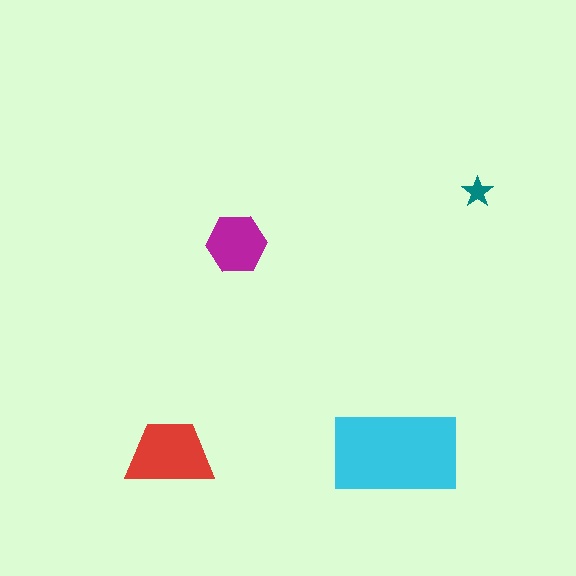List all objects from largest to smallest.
The cyan rectangle, the red trapezoid, the magenta hexagon, the teal star.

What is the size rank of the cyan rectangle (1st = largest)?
1st.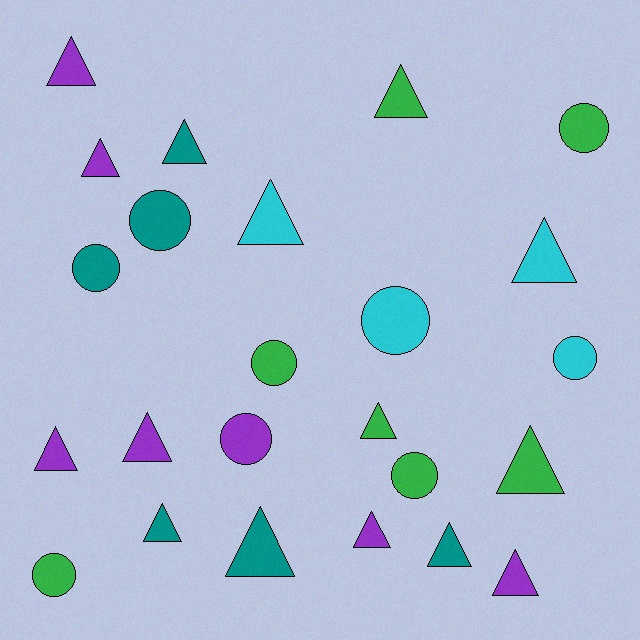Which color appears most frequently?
Purple, with 7 objects.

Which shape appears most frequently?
Triangle, with 15 objects.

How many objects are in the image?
There are 24 objects.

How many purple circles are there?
There is 1 purple circle.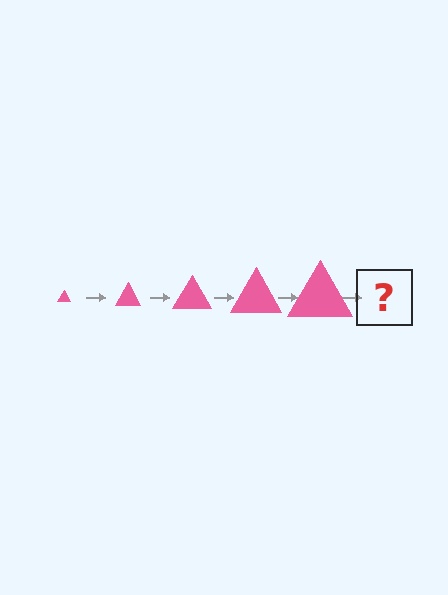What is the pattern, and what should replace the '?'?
The pattern is that the triangle gets progressively larger each step. The '?' should be a pink triangle, larger than the previous one.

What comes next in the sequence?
The next element should be a pink triangle, larger than the previous one.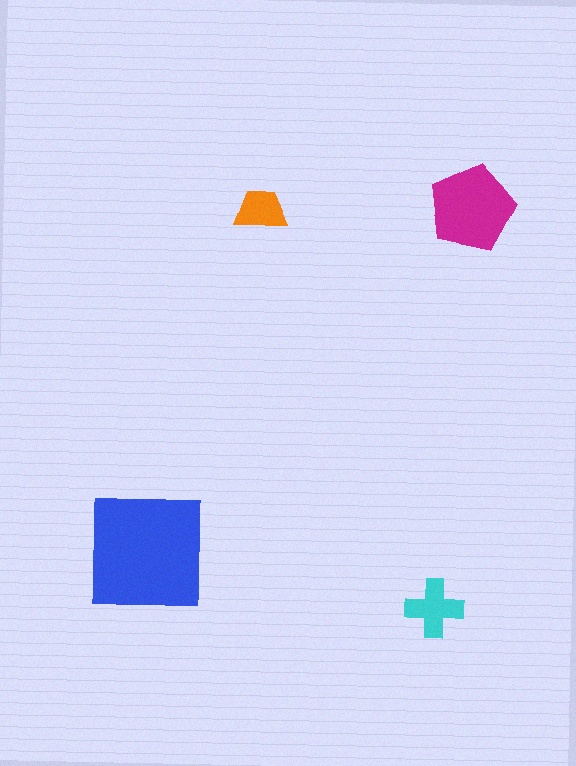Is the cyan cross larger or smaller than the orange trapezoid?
Larger.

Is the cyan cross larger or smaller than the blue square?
Smaller.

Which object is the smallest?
The orange trapezoid.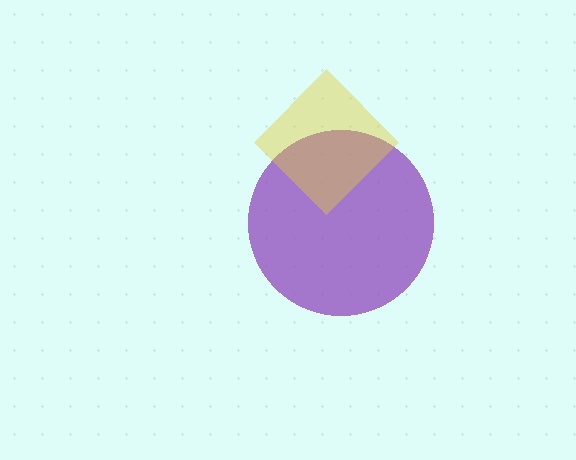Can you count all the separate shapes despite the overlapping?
Yes, there are 2 separate shapes.